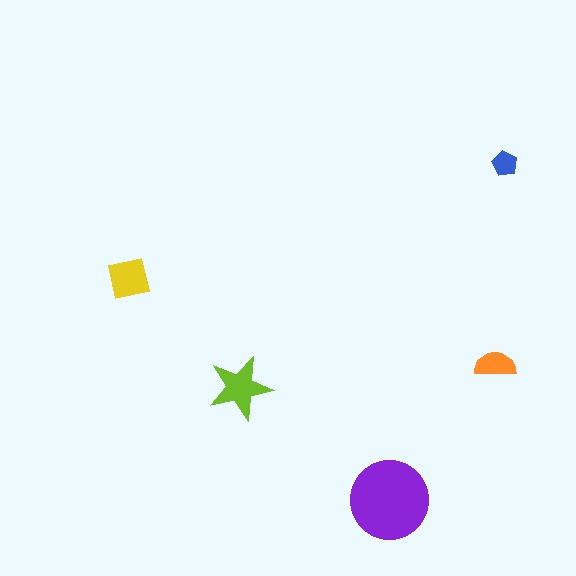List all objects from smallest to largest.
The blue pentagon, the orange semicircle, the yellow square, the lime star, the purple circle.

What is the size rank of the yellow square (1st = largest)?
3rd.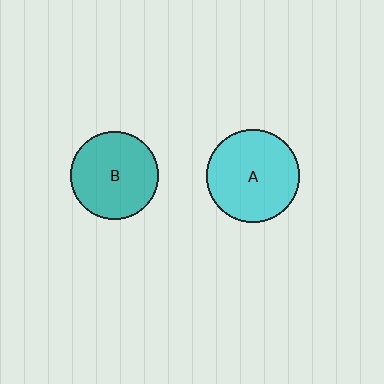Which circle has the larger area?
Circle A (cyan).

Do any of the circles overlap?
No, none of the circles overlap.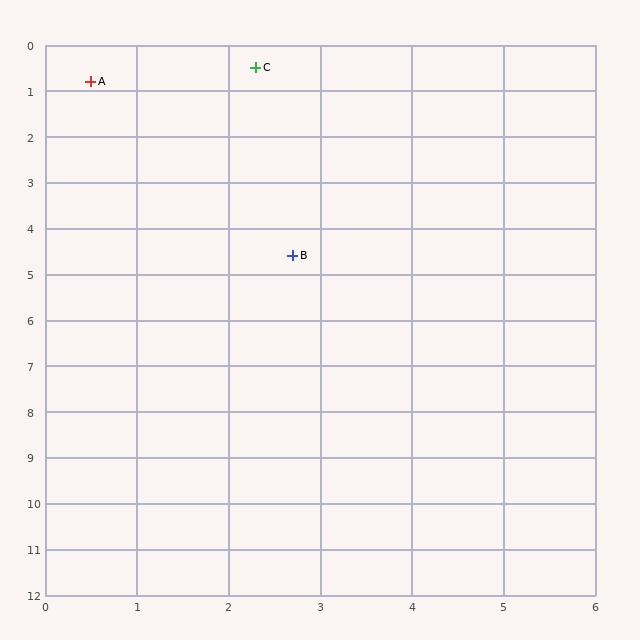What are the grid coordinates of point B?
Point B is at approximately (2.7, 4.6).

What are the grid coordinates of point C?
Point C is at approximately (2.3, 0.5).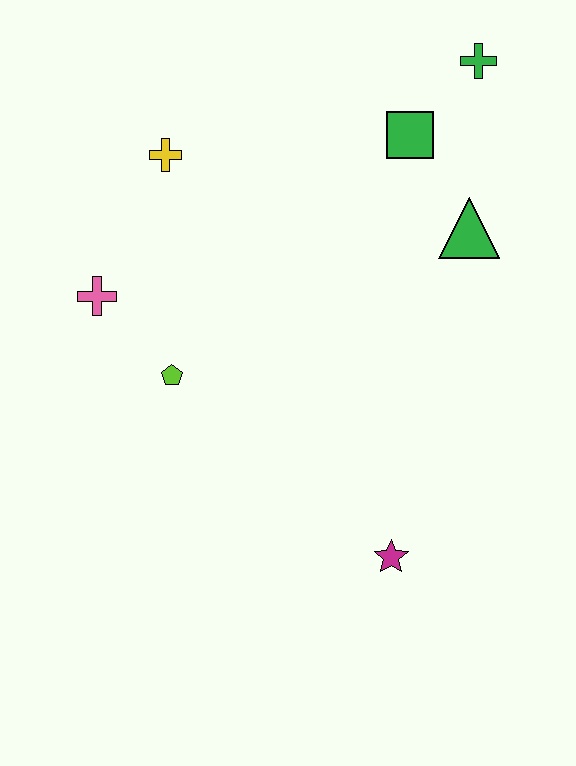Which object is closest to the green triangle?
The green square is closest to the green triangle.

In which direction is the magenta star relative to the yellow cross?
The magenta star is below the yellow cross.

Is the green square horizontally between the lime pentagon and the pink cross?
No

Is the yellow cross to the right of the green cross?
No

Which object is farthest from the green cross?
The magenta star is farthest from the green cross.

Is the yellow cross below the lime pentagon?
No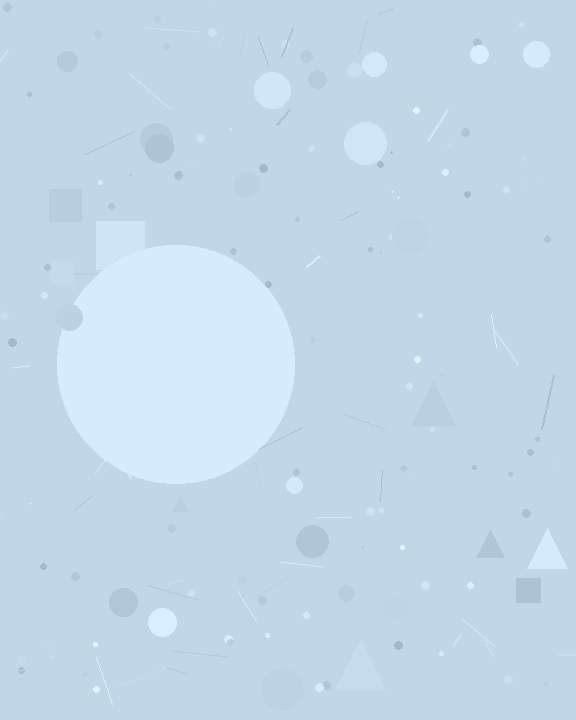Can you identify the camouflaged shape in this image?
The camouflaged shape is a circle.